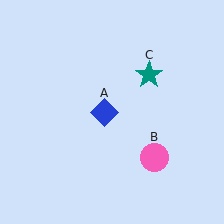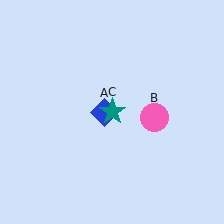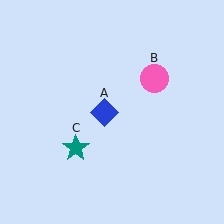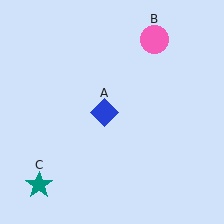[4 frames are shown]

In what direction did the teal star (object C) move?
The teal star (object C) moved down and to the left.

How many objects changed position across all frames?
2 objects changed position: pink circle (object B), teal star (object C).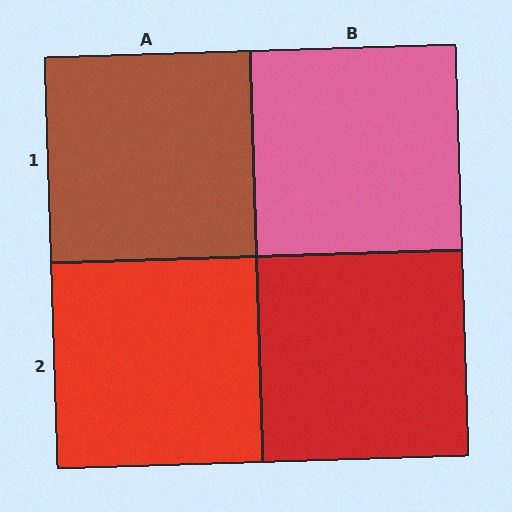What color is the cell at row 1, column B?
Pink.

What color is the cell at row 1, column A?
Brown.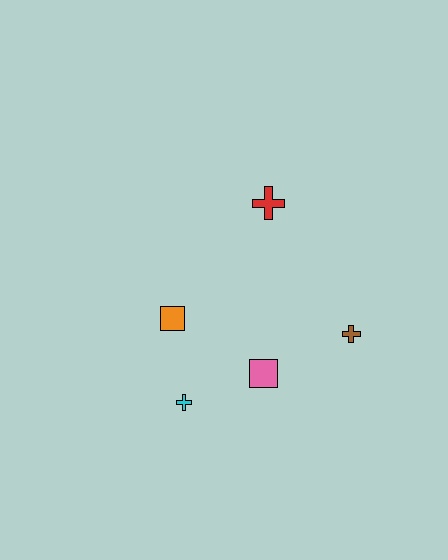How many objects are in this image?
There are 5 objects.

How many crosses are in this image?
There are 3 crosses.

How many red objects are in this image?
There is 1 red object.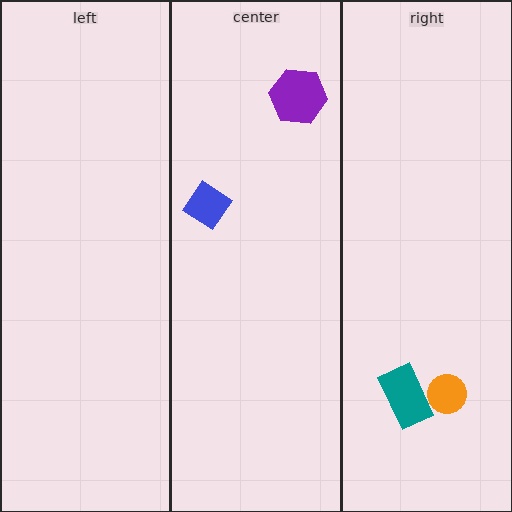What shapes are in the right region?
The teal rectangle, the orange circle.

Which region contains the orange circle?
The right region.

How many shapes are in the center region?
2.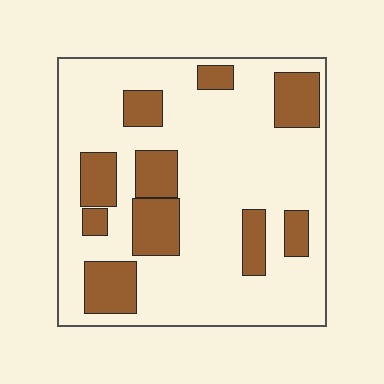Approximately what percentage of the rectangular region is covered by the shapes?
Approximately 25%.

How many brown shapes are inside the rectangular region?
10.